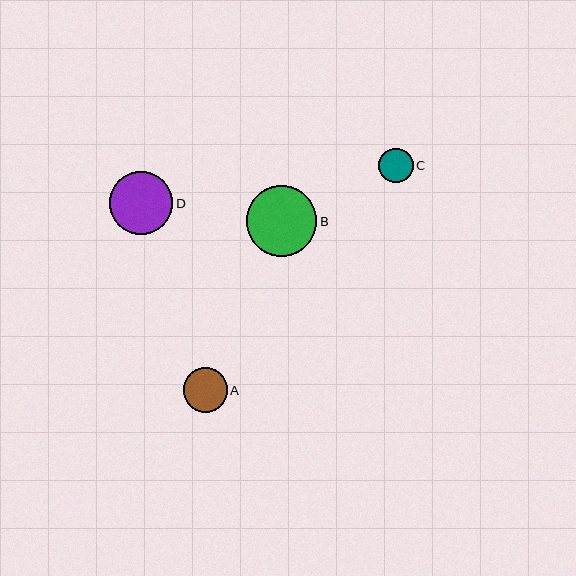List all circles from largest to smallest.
From largest to smallest: B, D, A, C.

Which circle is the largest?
Circle B is the largest with a size of approximately 71 pixels.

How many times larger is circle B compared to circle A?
Circle B is approximately 1.6 times the size of circle A.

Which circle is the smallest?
Circle C is the smallest with a size of approximately 35 pixels.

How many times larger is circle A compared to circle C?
Circle A is approximately 1.3 times the size of circle C.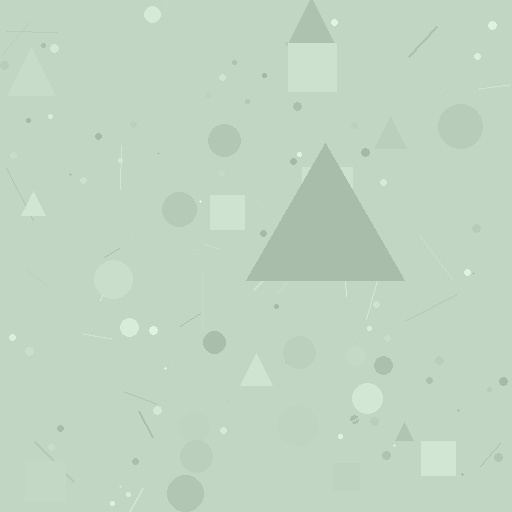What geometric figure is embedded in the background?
A triangle is embedded in the background.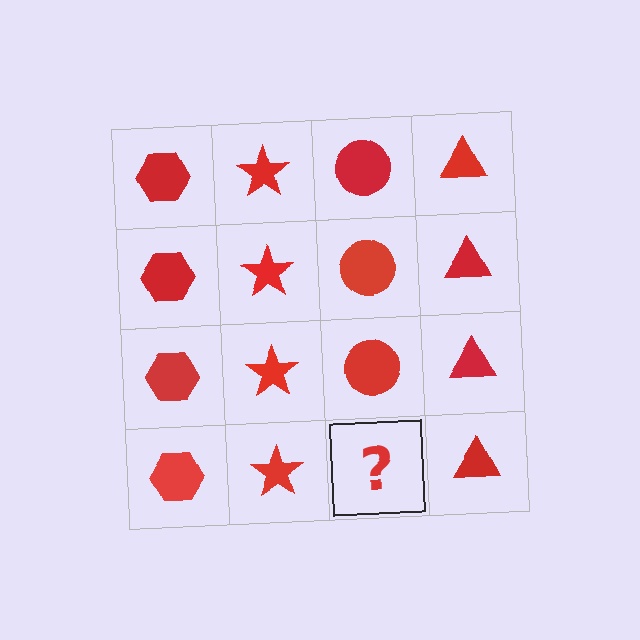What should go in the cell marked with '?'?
The missing cell should contain a red circle.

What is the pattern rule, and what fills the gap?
The rule is that each column has a consistent shape. The gap should be filled with a red circle.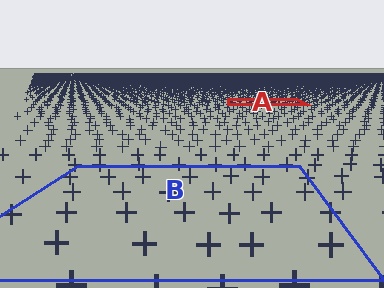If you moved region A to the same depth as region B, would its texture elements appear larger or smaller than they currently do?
They would appear larger. At a closer depth, the same texture elements are projected at a bigger on-screen size.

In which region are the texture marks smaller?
The texture marks are smaller in region A, because it is farther away.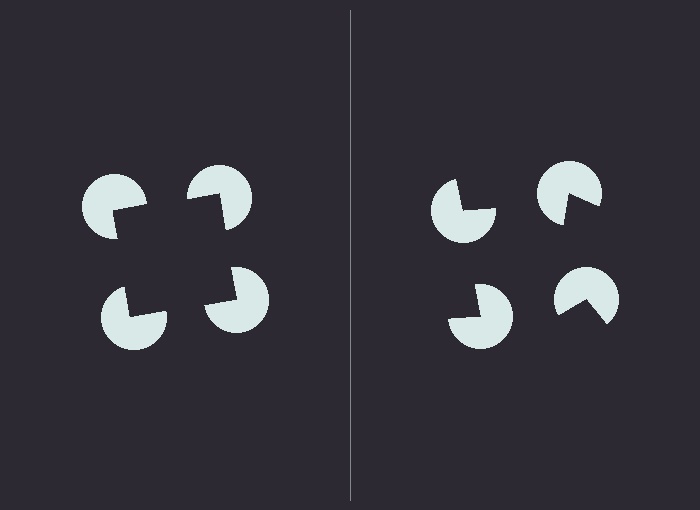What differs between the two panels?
The pac-man discs are positioned identically on both sides; only the wedge orientations differ. On the left they align to a square; on the right they are misaligned.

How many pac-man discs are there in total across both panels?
8 — 4 on each side.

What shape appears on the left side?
An illusory square.